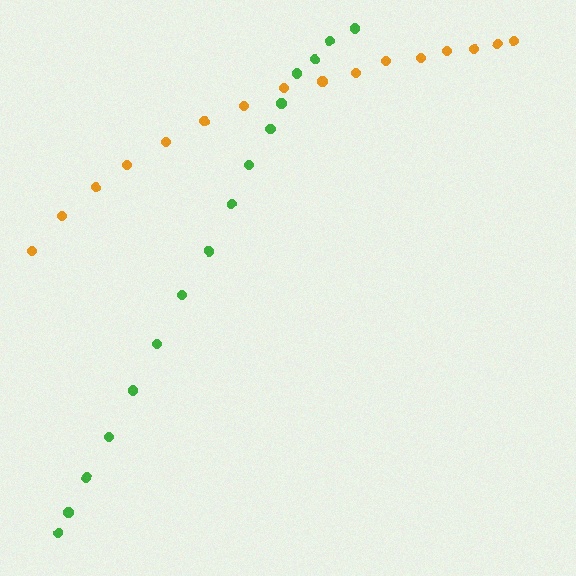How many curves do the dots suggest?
There are 2 distinct paths.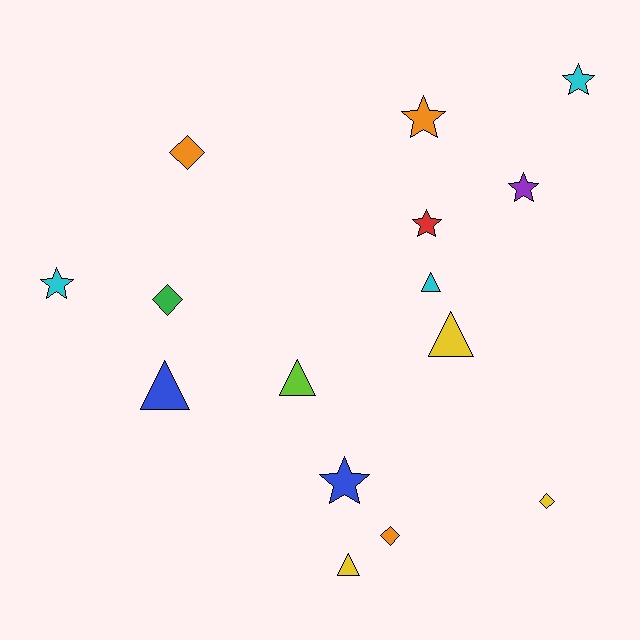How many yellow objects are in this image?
There are 3 yellow objects.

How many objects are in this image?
There are 15 objects.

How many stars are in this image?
There are 6 stars.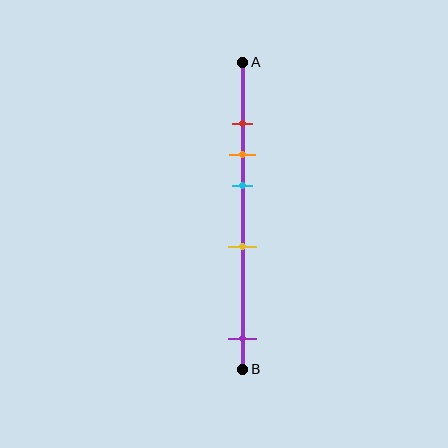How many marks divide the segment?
There are 5 marks dividing the segment.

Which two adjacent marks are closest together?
The red and orange marks are the closest adjacent pair.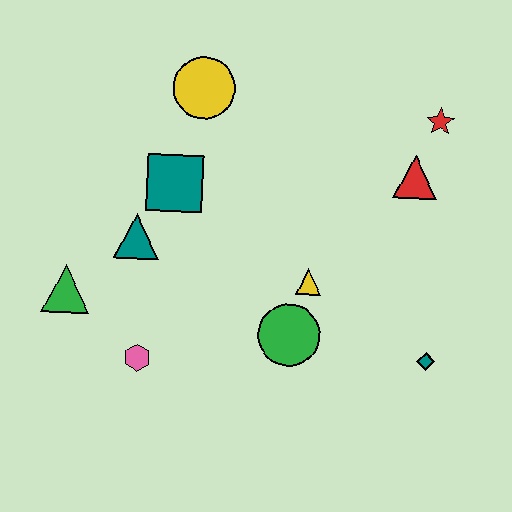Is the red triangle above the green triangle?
Yes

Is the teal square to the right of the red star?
No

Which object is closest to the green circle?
The yellow triangle is closest to the green circle.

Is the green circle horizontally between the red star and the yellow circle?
Yes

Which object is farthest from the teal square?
The teal diamond is farthest from the teal square.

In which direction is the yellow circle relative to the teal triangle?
The yellow circle is above the teal triangle.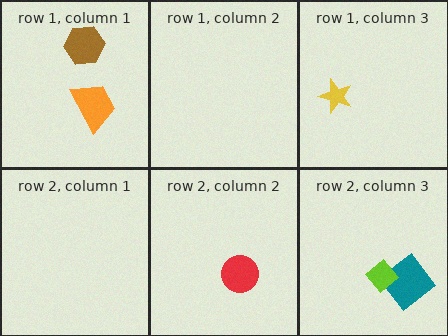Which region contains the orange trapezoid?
The row 1, column 1 region.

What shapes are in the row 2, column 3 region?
The teal diamond, the lime diamond.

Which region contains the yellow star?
The row 1, column 3 region.